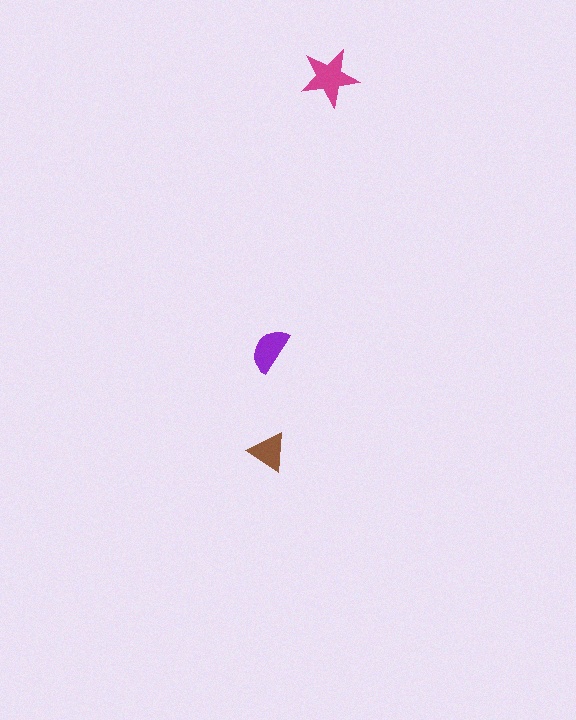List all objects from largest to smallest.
The magenta star, the purple semicircle, the brown triangle.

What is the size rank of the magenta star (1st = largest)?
1st.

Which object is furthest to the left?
The purple semicircle is leftmost.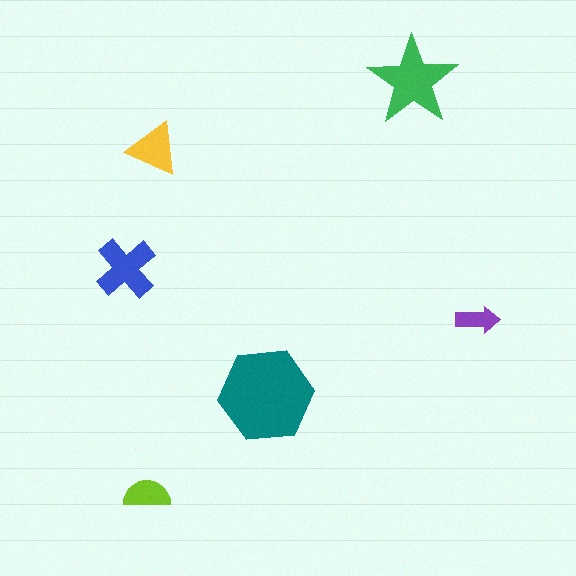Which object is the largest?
The teal hexagon.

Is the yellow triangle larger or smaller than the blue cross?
Smaller.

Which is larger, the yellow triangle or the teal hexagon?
The teal hexagon.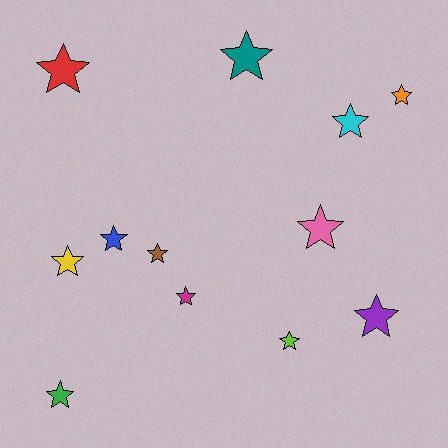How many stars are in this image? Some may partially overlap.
There are 12 stars.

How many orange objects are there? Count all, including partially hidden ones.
There is 1 orange object.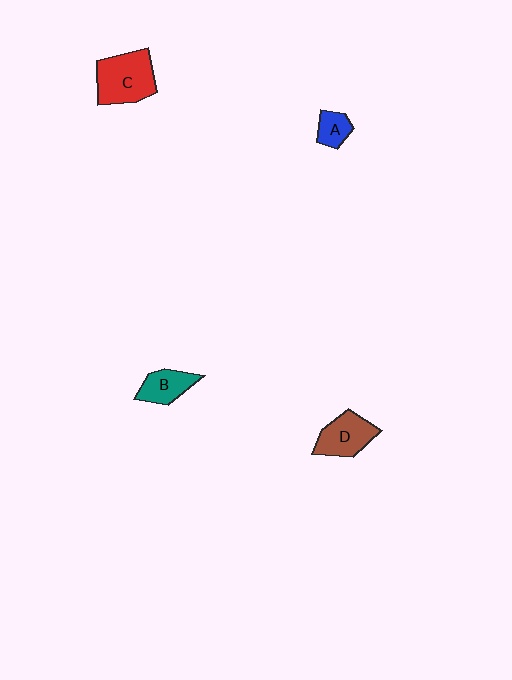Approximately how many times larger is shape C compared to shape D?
Approximately 1.4 times.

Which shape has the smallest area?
Shape A (blue).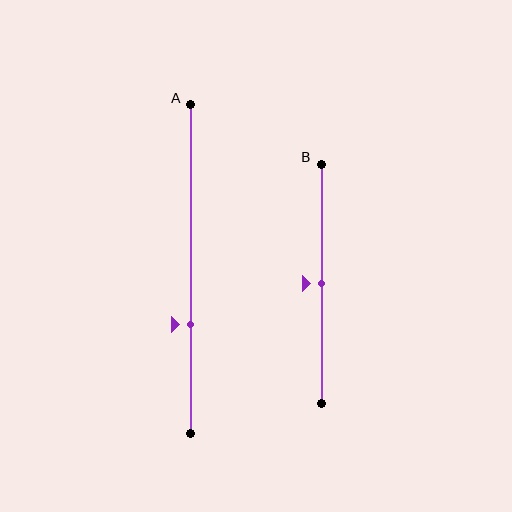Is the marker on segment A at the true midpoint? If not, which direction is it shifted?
No, the marker on segment A is shifted downward by about 17% of the segment length.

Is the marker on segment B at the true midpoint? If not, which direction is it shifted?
Yes, the marker on segment B is at the true midpoint.